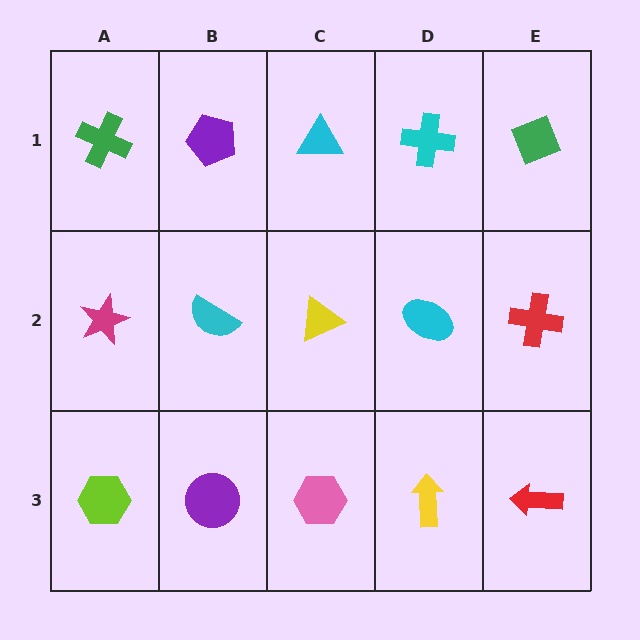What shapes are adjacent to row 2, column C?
A cyan triangle (row 1, column C), a pink hexagon (row 3, column C), a cyan semicircle (row 2, column B), a cyan ellipse (row 2, column D).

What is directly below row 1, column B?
A cyan semicircle.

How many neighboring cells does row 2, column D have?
4.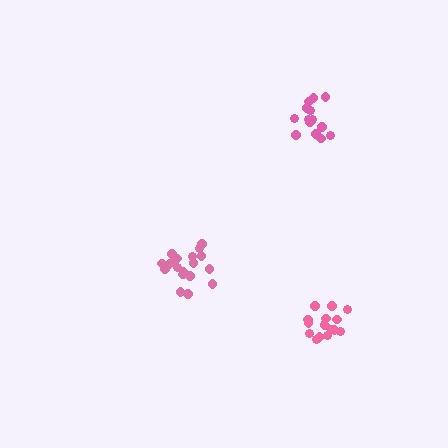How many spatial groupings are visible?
There are 3 spatial groupings.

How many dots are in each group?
Group 1: 16 dots, Group 2: 14 dots, Group 3: 19 dots (49 total).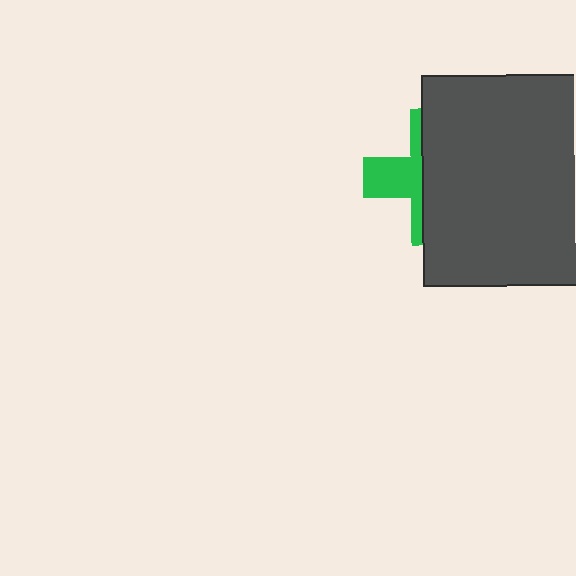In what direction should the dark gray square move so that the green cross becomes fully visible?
The dark gray square should move right. That is the shortest direction to clear the overlap and leave the green cross fully visible.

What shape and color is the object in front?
The object in front is a dark gray square.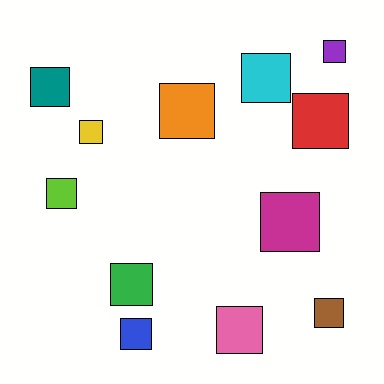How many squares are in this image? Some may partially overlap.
There are 12 squares.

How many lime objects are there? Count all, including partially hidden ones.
There is 1 lime object.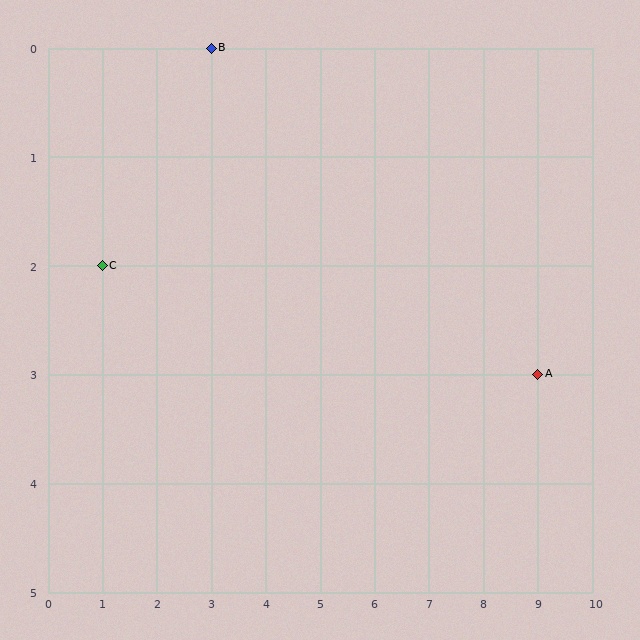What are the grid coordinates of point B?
Point B is at grid coordinates (3, 0).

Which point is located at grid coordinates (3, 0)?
Point B is at (3, 0).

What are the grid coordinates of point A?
Point A is at grid coordinates (9, 3).